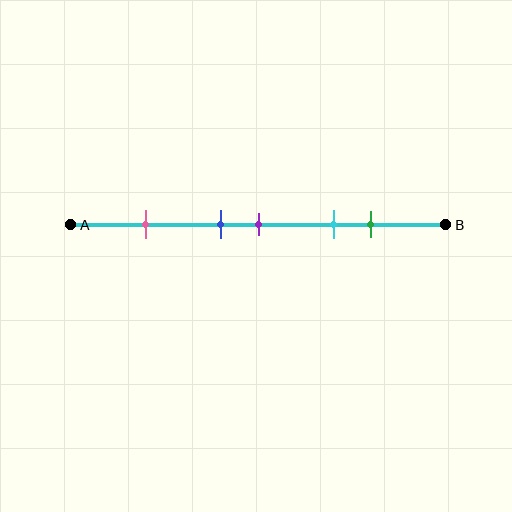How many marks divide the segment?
There are 5 marks dividing the segment.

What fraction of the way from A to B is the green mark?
The green mark is approximately 80% (0.8) of the way from A to B.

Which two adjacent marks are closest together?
The blue and purple marks are the closest adjacent pair.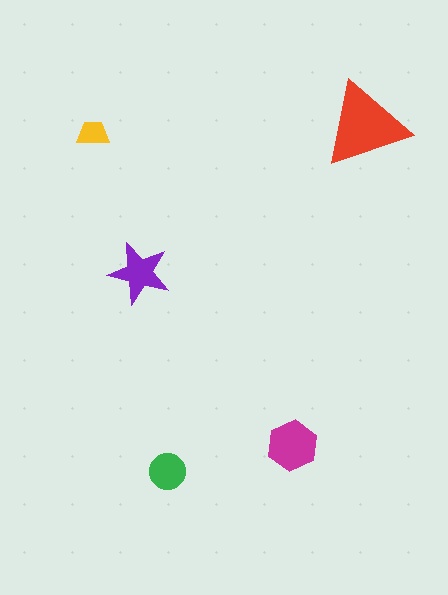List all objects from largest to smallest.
The red triangle, the magenta hexagon, the purple star, the green circle, the yellow trapezoid.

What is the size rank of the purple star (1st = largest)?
3rd.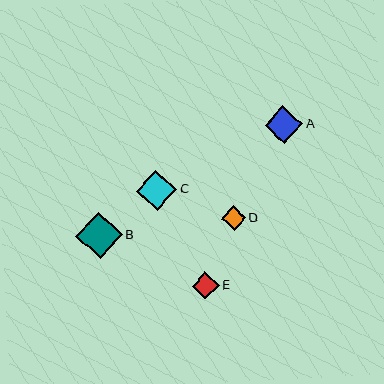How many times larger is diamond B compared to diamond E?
Diamond B is approximately 1.7 times the size of diamond E.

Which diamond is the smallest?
Diamond D is the smallest with a size of approximately 24 pixels.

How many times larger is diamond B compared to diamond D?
Diamond B is approximately 1.9 times the size of diamond D.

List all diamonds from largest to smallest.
From largest to smallest: B, C, A, E, D.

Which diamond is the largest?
Diamond B is the largest with a size of approximately 46 pixels.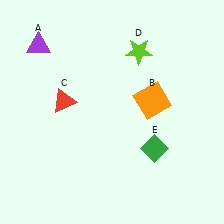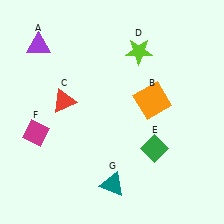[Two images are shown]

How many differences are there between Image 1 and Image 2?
There are 2 differences between the two images.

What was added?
A magenta diamond (F), a teal triangle (G) were added in Image 2.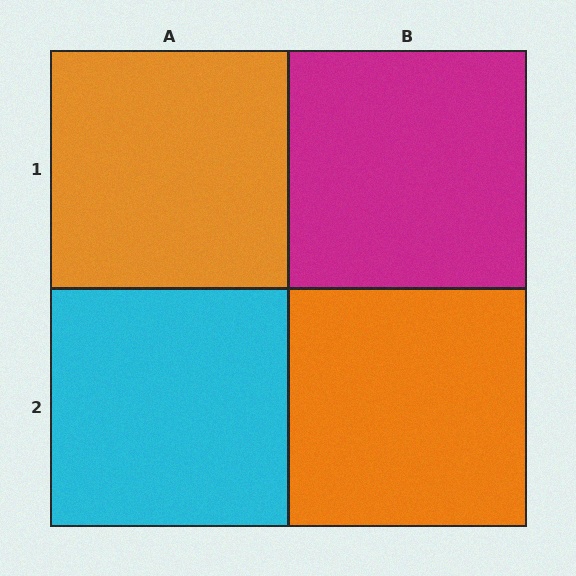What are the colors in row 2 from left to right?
Cyan, orange.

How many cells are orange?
2 cells are orange.